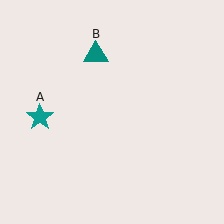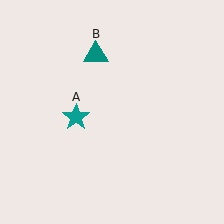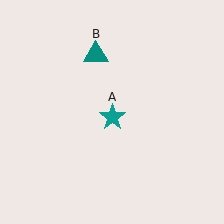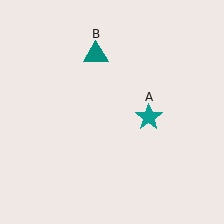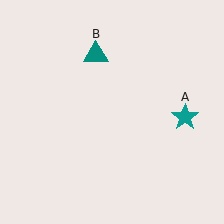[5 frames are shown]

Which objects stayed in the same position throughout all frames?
Teal triangle (object B) remained stationary.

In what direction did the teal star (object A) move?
The teal star (object A) moved right.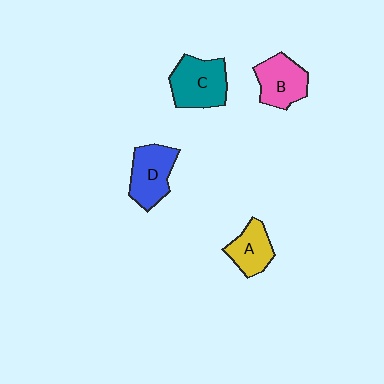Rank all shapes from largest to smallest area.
From largest to smallest: C (teal), D (blue), B (pink), A (yellow).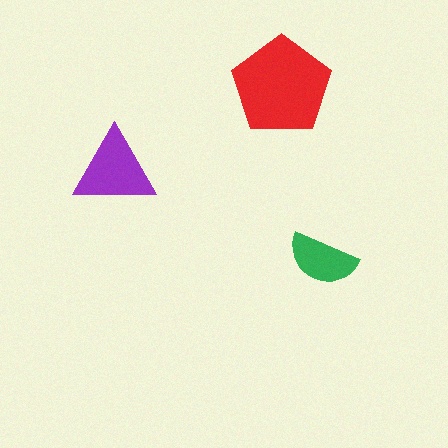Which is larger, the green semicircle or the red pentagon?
The red pentagon.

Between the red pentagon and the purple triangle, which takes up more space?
The red pentagon.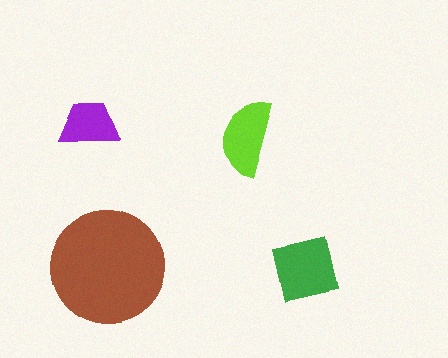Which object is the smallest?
The purple trapezoid.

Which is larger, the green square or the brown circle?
The brown circle.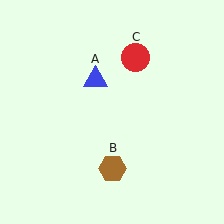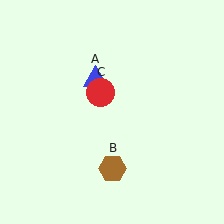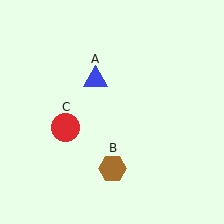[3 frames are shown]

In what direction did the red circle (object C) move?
The red circle (object C) moved down and to the left.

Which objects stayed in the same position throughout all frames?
Blue triangle (object A) and brown hexagon (object B) remained stationary.